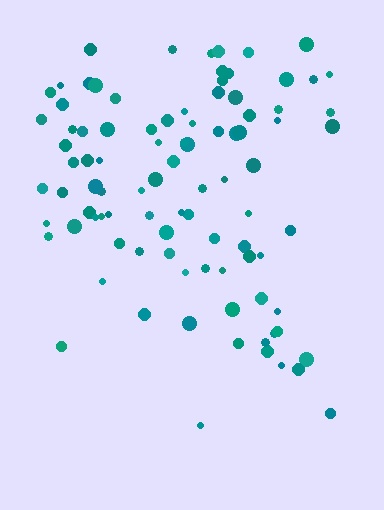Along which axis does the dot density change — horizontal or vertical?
Vertical.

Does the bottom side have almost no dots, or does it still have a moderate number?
Still a moderate number, just noticeably fewer than the top.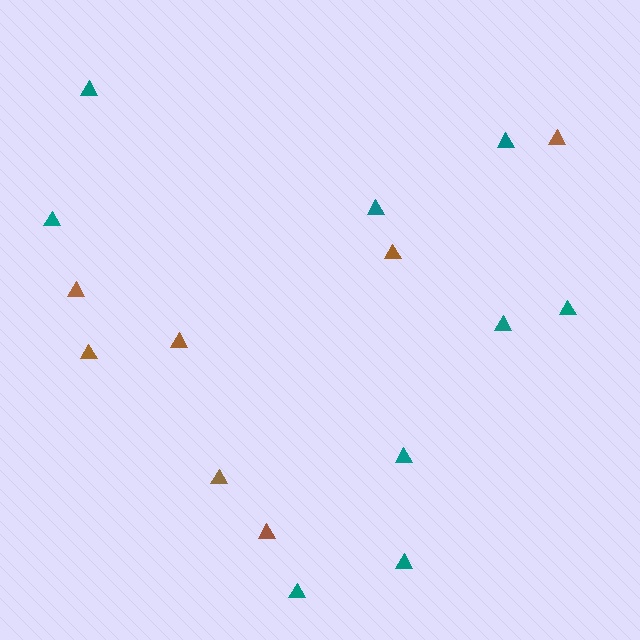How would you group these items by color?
There are 2 groups: one group of brown triangles (7) and one group of teal triangles (9).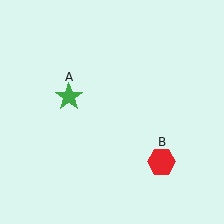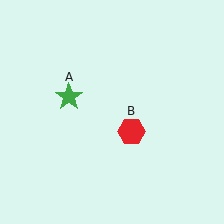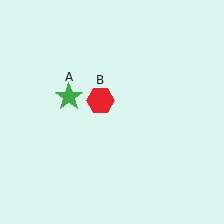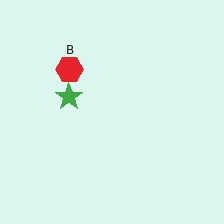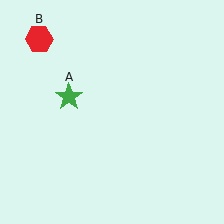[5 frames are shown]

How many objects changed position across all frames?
1 object changed position: red hexagon (object B).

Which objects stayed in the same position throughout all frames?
Green star (object A) remained stationary.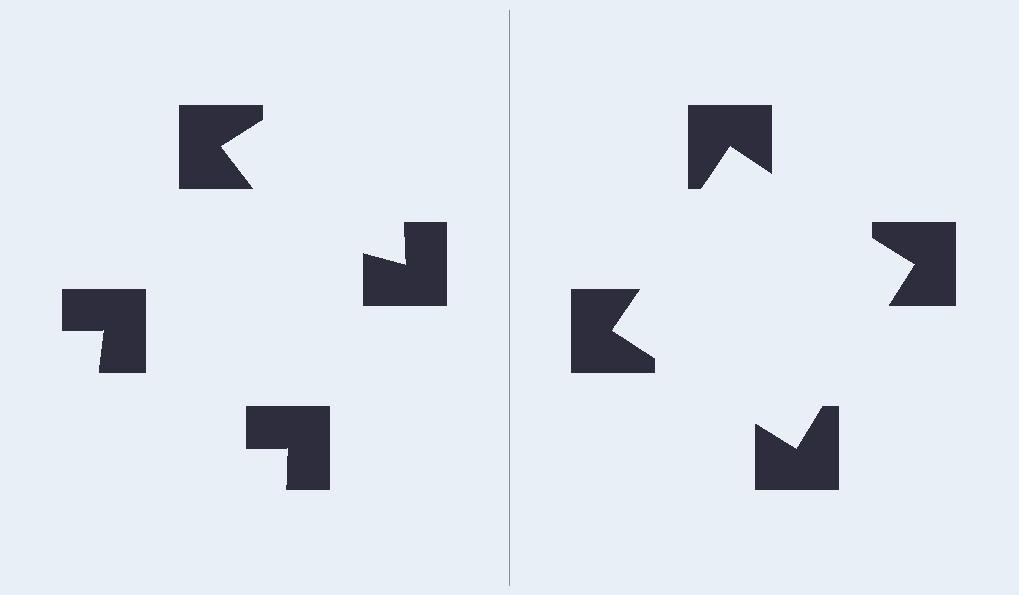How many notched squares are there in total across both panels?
8 — 4 on each side.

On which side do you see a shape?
An illusory square appears on the right side. On the left side the wedge cuts are rotated, so no coherent shape forms.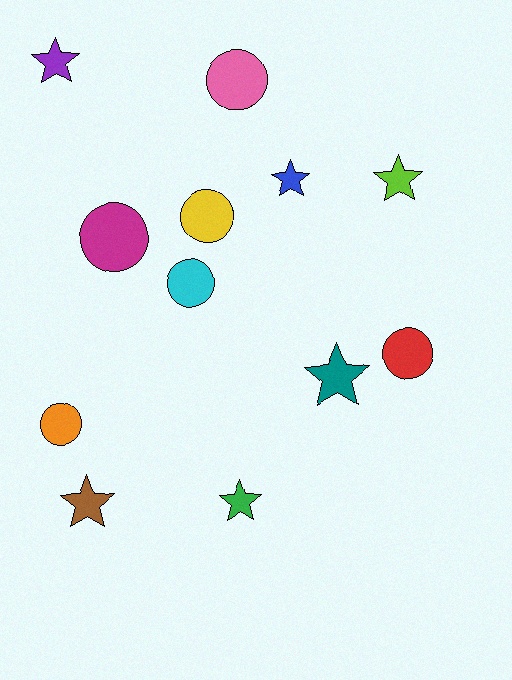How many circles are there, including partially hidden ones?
There are 6 circles.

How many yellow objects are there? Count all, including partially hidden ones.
There is 1 yellow object.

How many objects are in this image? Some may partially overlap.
There are 12 objects.